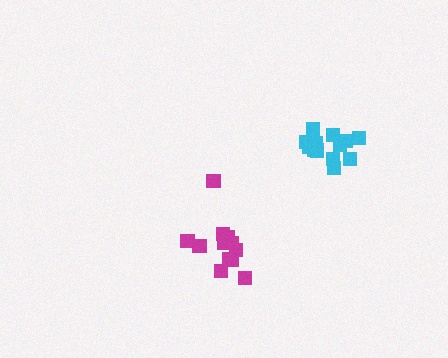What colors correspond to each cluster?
The clusters are colored: cyan, magenta.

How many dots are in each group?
Group 1: 13 dots, Group 2: 12 dots (25 total).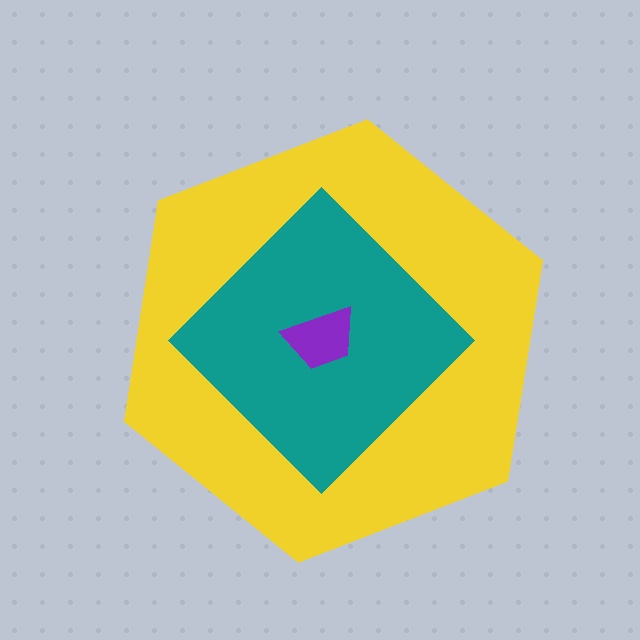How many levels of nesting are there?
3.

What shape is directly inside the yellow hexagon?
The teal diamond.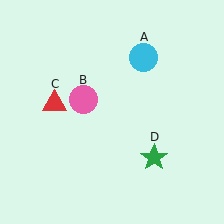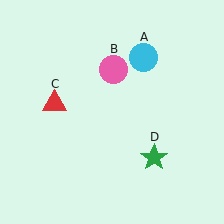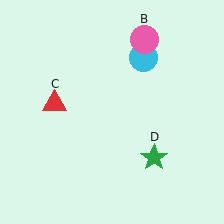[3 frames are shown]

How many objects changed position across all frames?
1 object changed position: pink circle (object B).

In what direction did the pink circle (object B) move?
The pink circle (object B) moved up and to the right.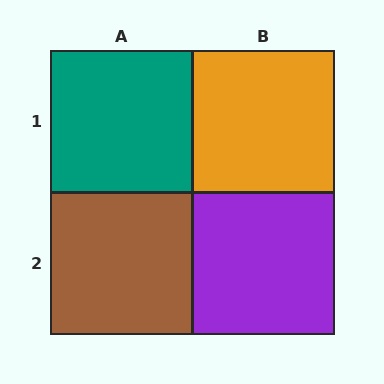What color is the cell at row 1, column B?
Orange.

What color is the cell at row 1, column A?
Teal.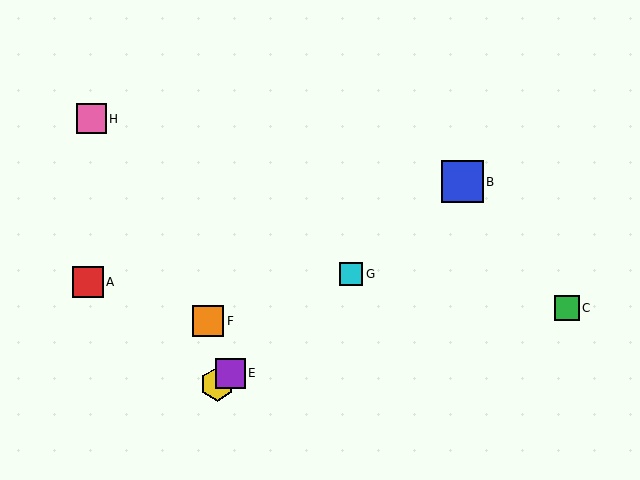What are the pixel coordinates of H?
Object H is at (91, 119).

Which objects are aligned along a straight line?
Objects B, D, E, G are aligned along a straight line.